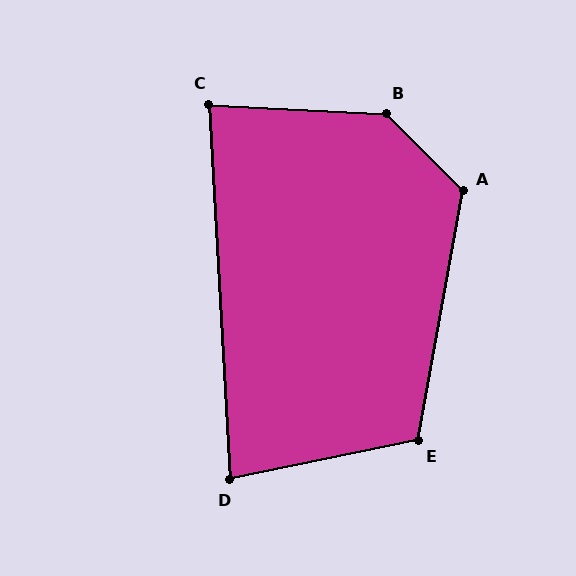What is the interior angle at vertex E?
Approximately 112 degrees (obtuse).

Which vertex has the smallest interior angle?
D, at approximately 81 degrees.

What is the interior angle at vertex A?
Approximately 125 degrees (obtuse).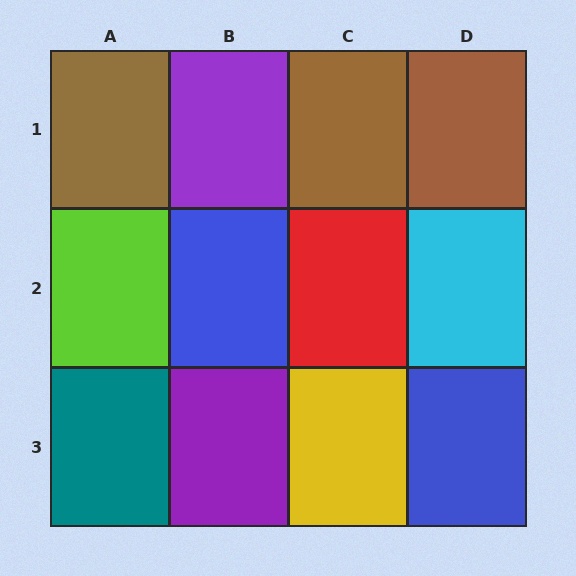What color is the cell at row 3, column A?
Teal.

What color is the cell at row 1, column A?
Brown.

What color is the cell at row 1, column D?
Brown.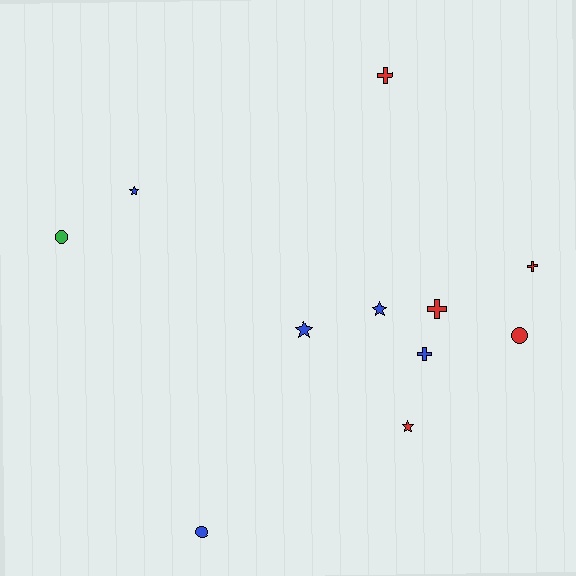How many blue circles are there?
There is 1 blue circle.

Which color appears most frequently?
Red, with 5 objects.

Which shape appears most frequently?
Star, with 4 objects.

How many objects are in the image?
There are 11 objects.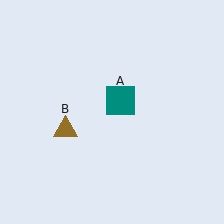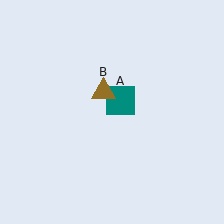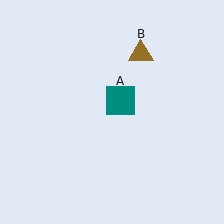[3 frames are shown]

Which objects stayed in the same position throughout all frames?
Teal square (object A) remained stationary.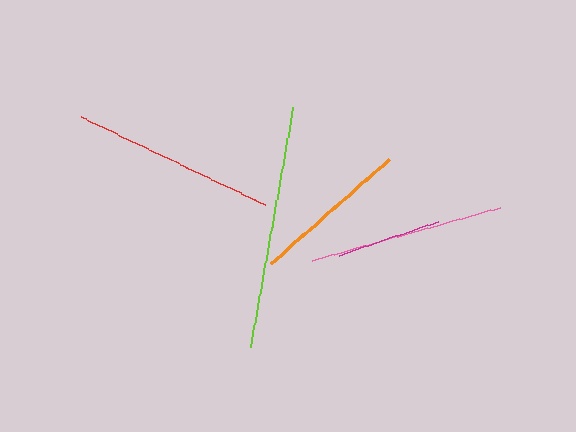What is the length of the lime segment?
The lime segment is approximately 243 pixels long.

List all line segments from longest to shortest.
From longest to shortest: lime, red, pink, orange, magenta.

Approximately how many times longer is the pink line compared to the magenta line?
The pink line is approximately 1.9 times the length of the magenta line.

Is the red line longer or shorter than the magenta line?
The red line is longer than the magenta line.